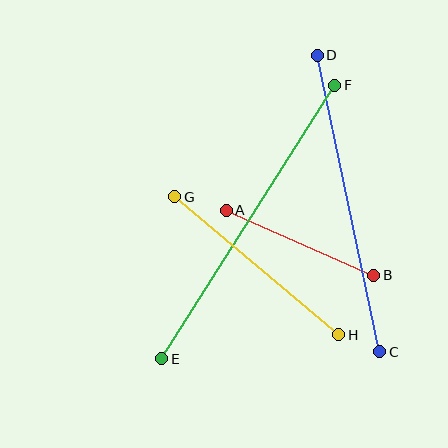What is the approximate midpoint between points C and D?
The midpoint is at approximately (348, 203) pixels.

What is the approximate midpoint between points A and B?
The midpoint is at approximately (300, 243) pixels.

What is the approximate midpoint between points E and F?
The midpoint is at approximately (248, 222) pixels.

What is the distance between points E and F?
The distance is approximately 324 pixels.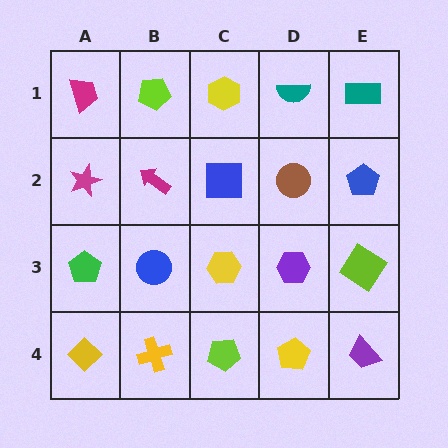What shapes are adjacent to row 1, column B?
A magenta arrow (row 2, column B), a magenta trapezoid (row 1, column A), a yellow hexagon (row 1, column C).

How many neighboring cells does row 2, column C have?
4.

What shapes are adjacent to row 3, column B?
A magenta arrow (row 2, column B), a yellow cross (row 4, column B), a green pentagon (row 3, column A), a yellow hexagon (row 3, column C).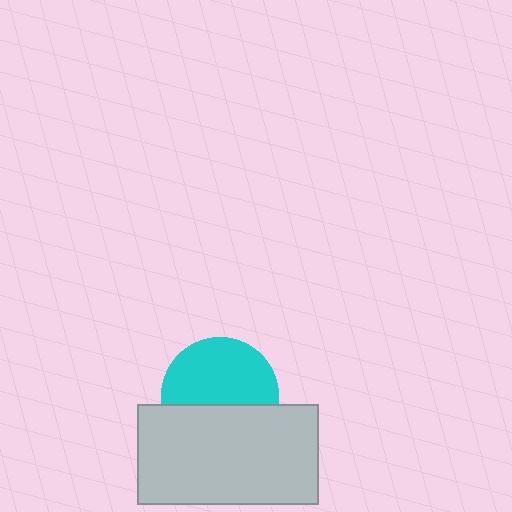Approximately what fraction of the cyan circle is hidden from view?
Roughly 42% of the cyan circle is hidden behind the light gray rectangle.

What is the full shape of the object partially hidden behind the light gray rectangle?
The partially hidden object is a cyan circle.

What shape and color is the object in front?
The object in front is a light gray rectangle.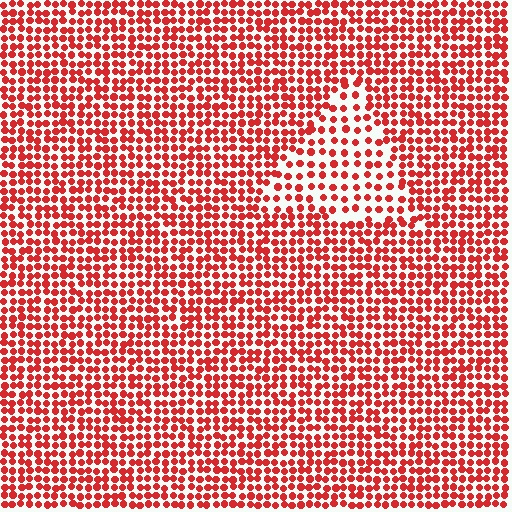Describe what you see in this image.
The image contains small red elements arranged at two different densities. A triangle-shaped region is visible where the elements are less densely packed than the surrounding area.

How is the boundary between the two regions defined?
The boundary is defined by a change in element density (approximately 1.8x ratio). All elements are the same color, size, and shape.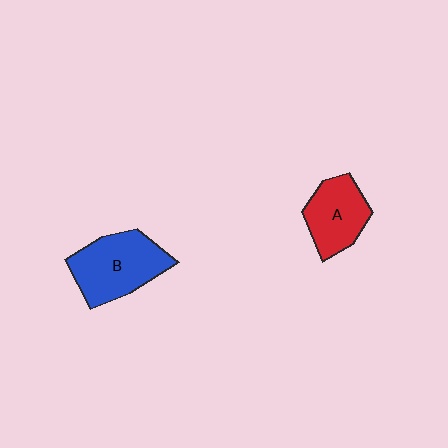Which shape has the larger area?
Shape B (blue).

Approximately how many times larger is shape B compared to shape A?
Approximately 1.3 times.